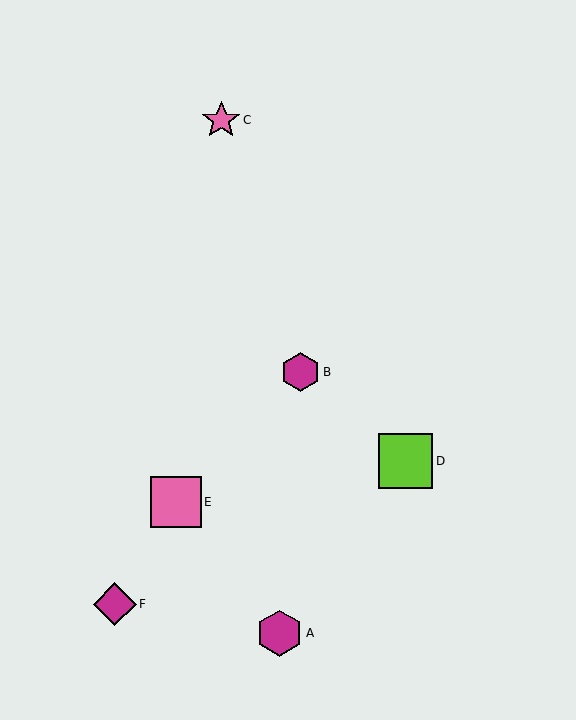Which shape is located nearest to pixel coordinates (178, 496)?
The pink square (labeled E) at (176, 502) is nearest to that location.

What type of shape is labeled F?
Shape F is a magenta diamond.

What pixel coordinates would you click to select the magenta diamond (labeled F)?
Click at (115, 604) to select the magenta diamond F.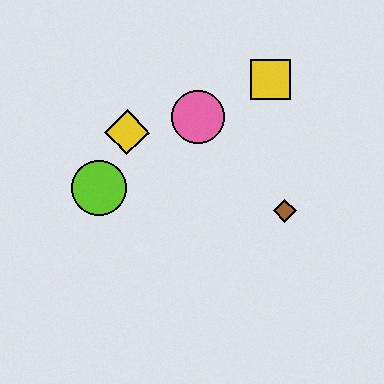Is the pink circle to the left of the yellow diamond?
No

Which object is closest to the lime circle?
The yellow diamond is closest to the lime circle.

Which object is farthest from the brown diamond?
The lime circle is farthest from the brown diamond.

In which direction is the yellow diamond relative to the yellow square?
The yellow diamond is to the left of the yellow square.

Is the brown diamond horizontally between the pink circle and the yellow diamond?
No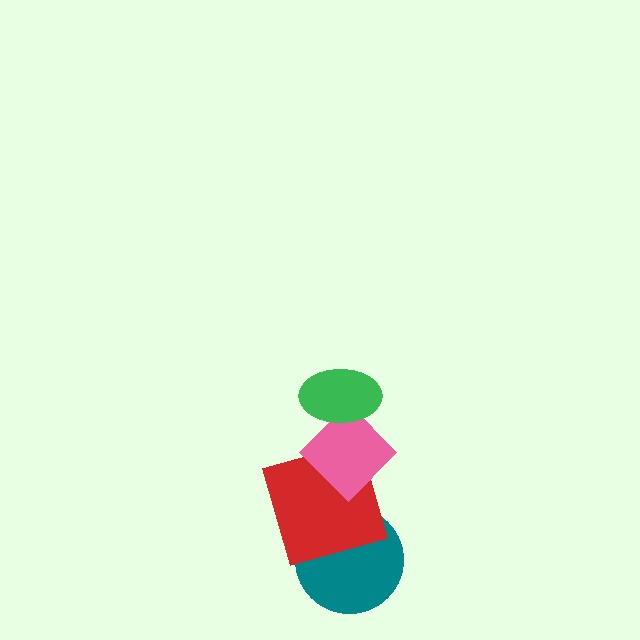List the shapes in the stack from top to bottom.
From top to bottom: the green ellipse, the pink diamond, the red square, the teal circle.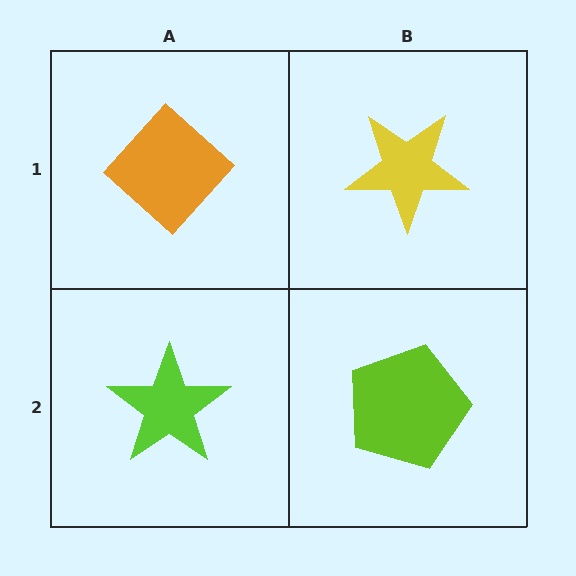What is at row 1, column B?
A yellow star.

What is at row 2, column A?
A lime star.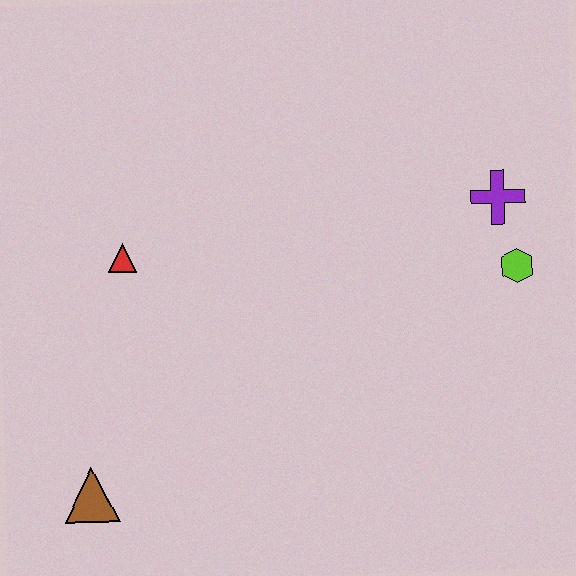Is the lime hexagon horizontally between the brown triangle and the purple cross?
No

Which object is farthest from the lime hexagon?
The brown triangle is farthest from the lime hexagon.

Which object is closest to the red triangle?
The brown triangle is closest to the red triangle.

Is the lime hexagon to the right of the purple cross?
Yes